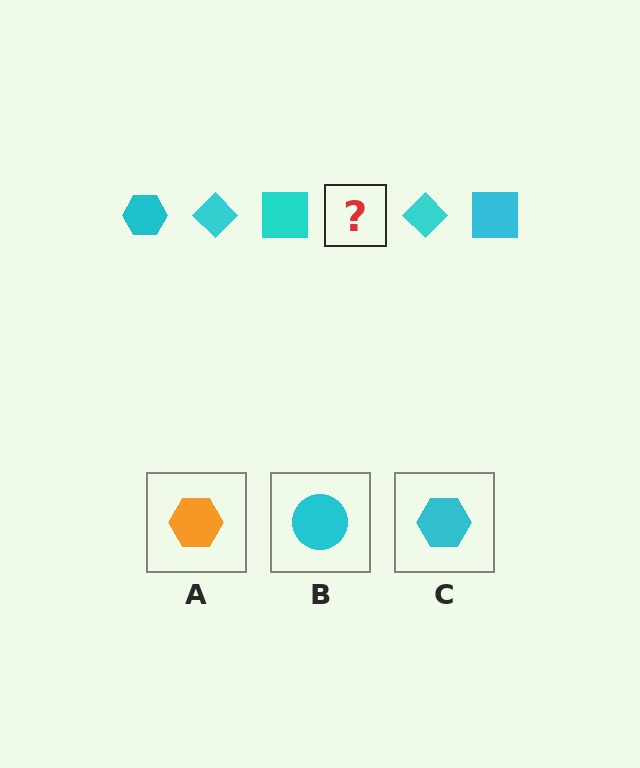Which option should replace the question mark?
Option C.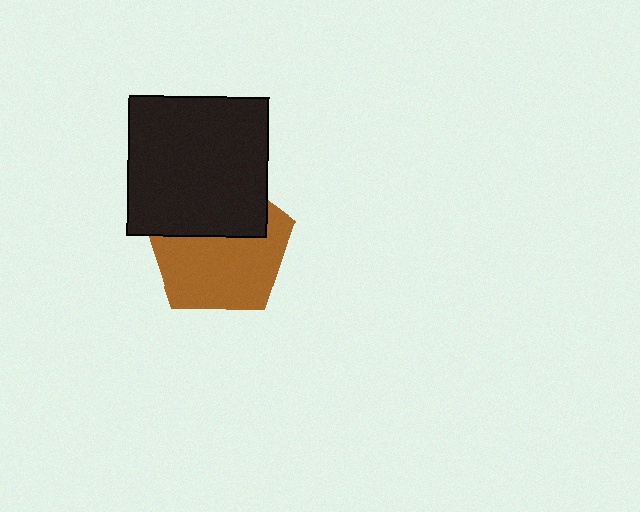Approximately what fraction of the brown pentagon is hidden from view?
Roughly 40% of the brown pentagon is hidden behind the black square.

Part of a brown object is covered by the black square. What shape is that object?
It is a pentagon.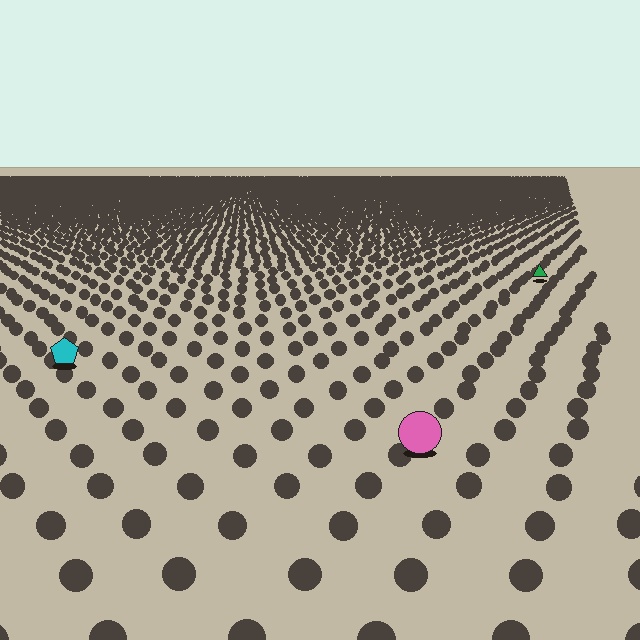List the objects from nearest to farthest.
From nearest to farthest: the pink circle, the cyan pentagon, the green triangle.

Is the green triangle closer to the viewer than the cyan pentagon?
No. The cyan pentagon is closer — you can tell from the texture gradient: the ground texture is coarser near it.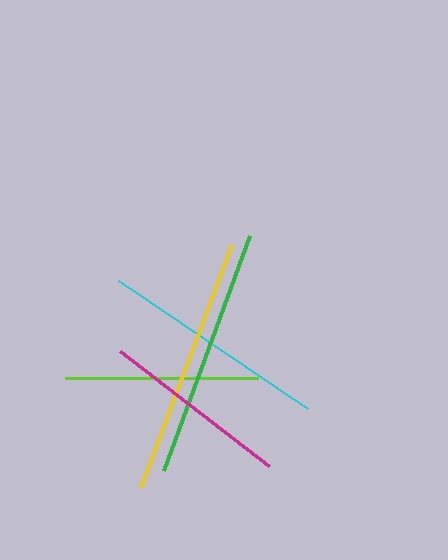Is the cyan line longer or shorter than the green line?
The green line is longer than the cyan line.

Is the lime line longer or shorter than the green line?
The green line is longer than the lime line.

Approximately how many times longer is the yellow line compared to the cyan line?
The yellow line is approximately 1.1 times the length of the cyan line.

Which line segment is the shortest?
The magenta line is the shortest at approximately 188 pixels.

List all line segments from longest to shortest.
From longest to shortest: yellow, green, cyan, lime, magenta.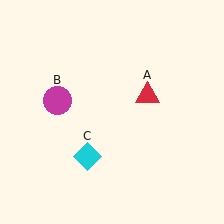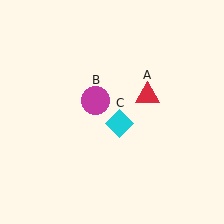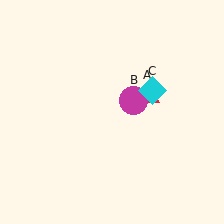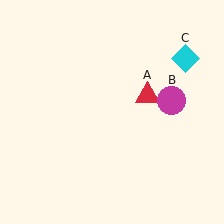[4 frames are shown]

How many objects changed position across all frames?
2 objects changed position: magenta circle (object B), cyan diamond (object C).